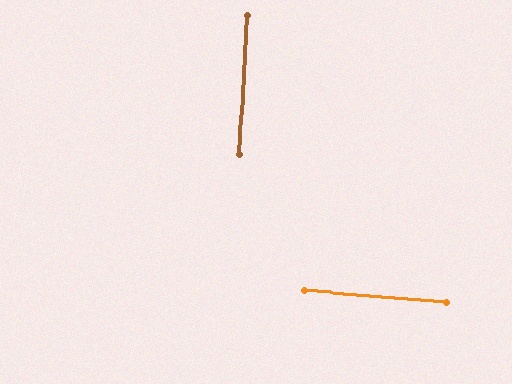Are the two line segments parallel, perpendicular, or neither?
Perpendicular — they meet at approximately 89°.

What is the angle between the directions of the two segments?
Approximately 89 degrees.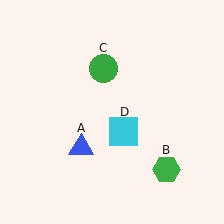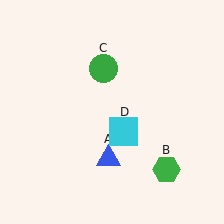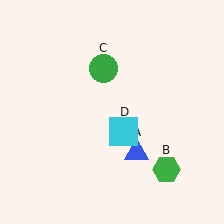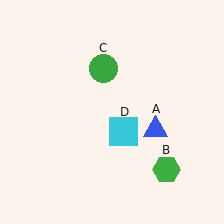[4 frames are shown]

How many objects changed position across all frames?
1 object changed position: blue triangle (object A).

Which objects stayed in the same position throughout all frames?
Green hexagon (object B) and green circle (object C) and cyan square (object D) remained stationary.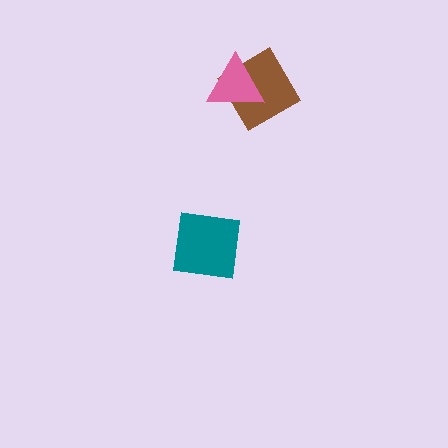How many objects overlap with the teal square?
0 objects overlap with the teal square.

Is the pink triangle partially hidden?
No, no other shape covers it.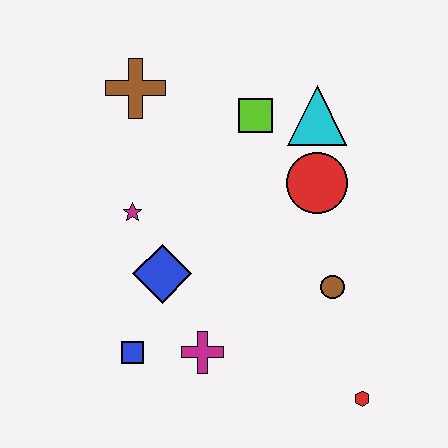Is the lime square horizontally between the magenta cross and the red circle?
Yes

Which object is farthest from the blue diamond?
The red hexagon is farthest from the blue diamond.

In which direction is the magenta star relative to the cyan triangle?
The magenta star is to the left of the cyan triangle.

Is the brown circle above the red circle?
No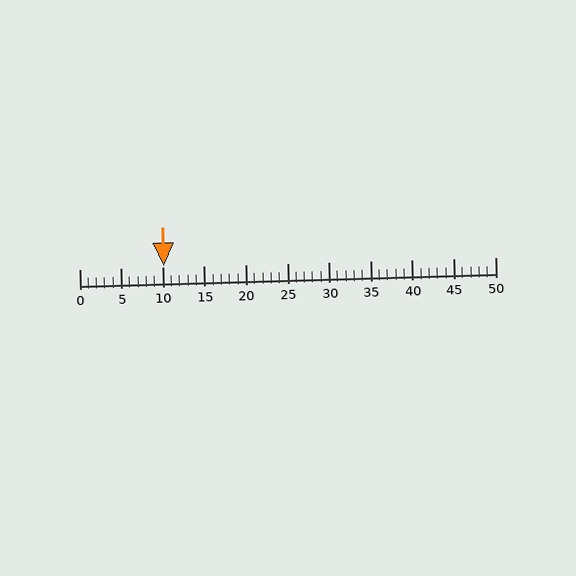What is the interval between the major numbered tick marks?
The major tick marks are spaced 5 units apart.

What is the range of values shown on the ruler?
The ruler shows values from 0 to 50.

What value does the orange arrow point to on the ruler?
The orange arrow points to approximately 10.